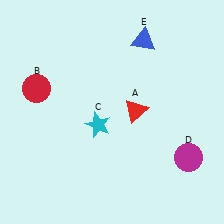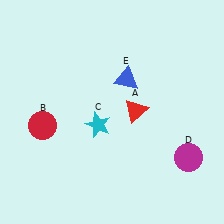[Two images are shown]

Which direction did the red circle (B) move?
The red circle (B) moved down.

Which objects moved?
The objects that moved are: the red circle (B), the blue triangle (E).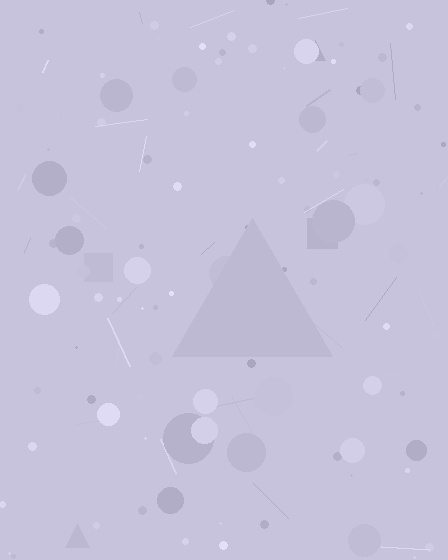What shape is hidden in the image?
A triangle is hidden in the image.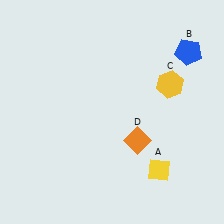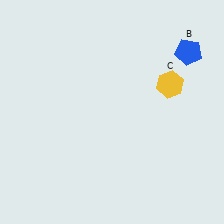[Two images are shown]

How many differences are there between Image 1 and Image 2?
There are 2 differences between the two images.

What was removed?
The orange diamond (D), the yellow diamond (A) were removed in Image 2.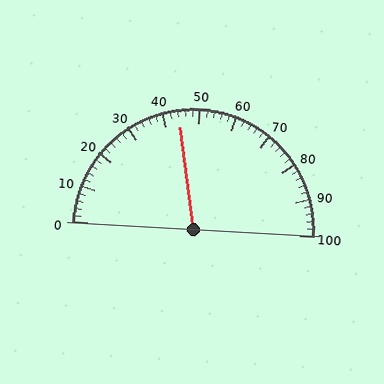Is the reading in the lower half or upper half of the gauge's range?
The reading is in the lower half of the range (0 to 100).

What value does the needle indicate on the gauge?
The needle indicates approximately 44.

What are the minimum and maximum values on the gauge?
The gauge ranges from 0 to 100.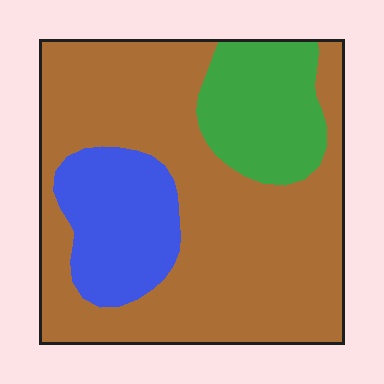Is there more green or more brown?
Brown.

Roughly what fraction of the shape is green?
Green covers around 15% of the shape.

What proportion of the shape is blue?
Blue covers around 15% of the shape.